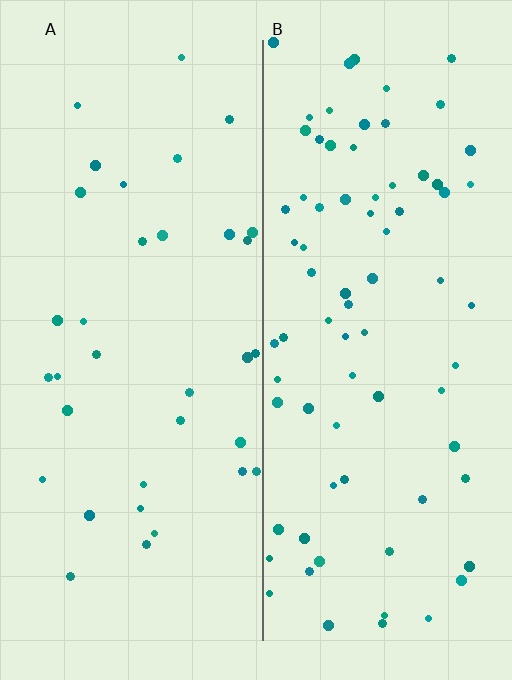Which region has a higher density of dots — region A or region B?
B (the right).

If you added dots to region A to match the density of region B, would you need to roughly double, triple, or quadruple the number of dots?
Approximately double.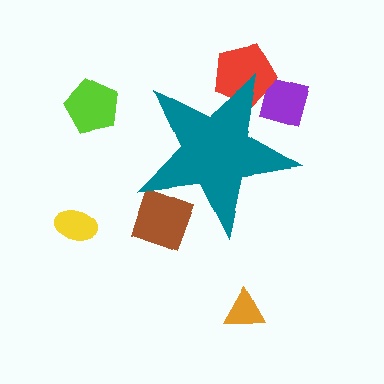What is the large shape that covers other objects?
A teal star.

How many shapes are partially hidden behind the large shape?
3 shapes are partially hidden.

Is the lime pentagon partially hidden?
No, the lime pentagon is fully visible.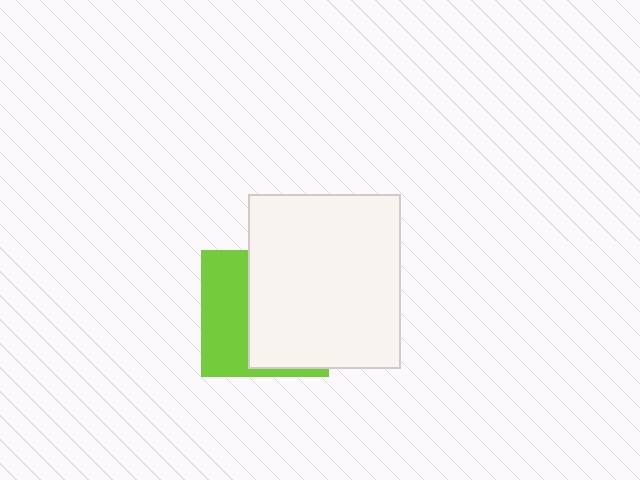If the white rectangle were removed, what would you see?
You would see the complete lime square.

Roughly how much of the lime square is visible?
A small part of it is visible (roughly 40%).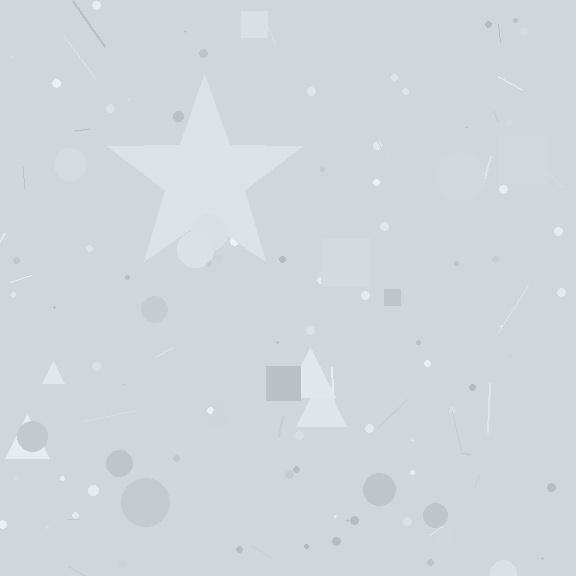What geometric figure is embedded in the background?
A star is embedded in the background.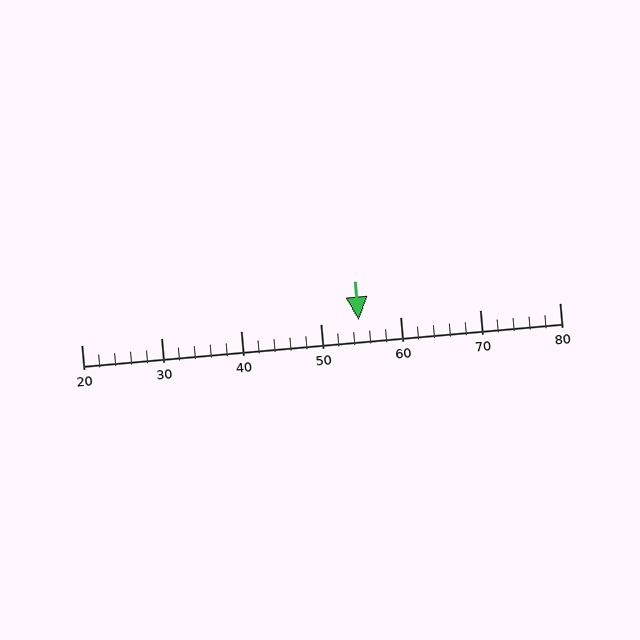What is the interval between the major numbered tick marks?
The major tick marks are spaced 10 units apart.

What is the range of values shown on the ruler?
The ruler shows values from 20 to 80.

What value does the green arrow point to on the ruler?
The green arrow points to approximately 55.